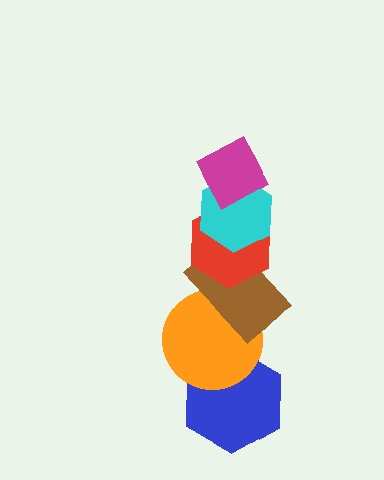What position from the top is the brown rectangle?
The brown rectangle is 4th from the top.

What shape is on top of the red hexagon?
The cyan hexagon is on top of the red hexagon.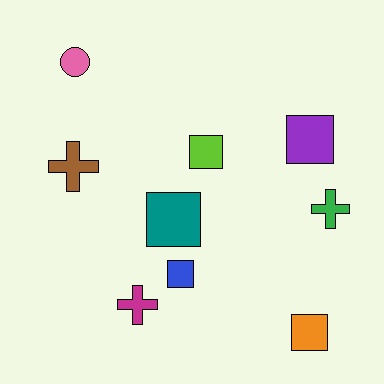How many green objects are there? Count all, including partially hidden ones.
There is 1 green object.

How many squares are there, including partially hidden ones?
There are 5 squares.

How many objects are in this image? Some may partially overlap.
There are 9 objects.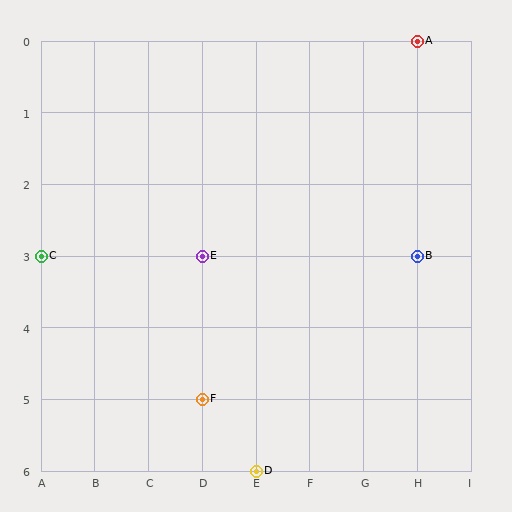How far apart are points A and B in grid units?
Points A and B are 3 rows apart.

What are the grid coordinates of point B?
Point B is at grid coordinates (H, 3).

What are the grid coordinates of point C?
Point C is at grid coordinates (A, 3).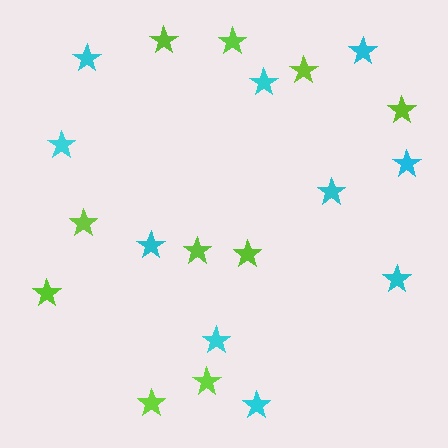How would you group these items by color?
There are 2 groups: one group of cyan stars (10) and one group of lime stars (10).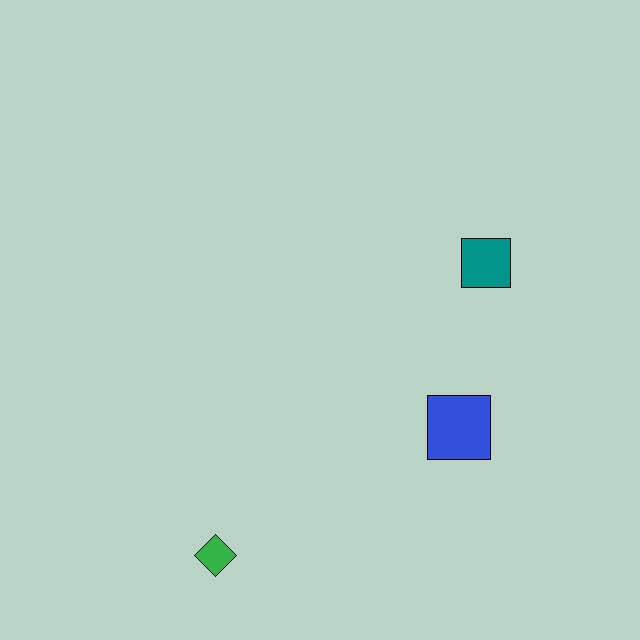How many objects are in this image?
There are 3 objects.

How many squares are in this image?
There are 2 squares.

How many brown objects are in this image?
There are no brown objects.